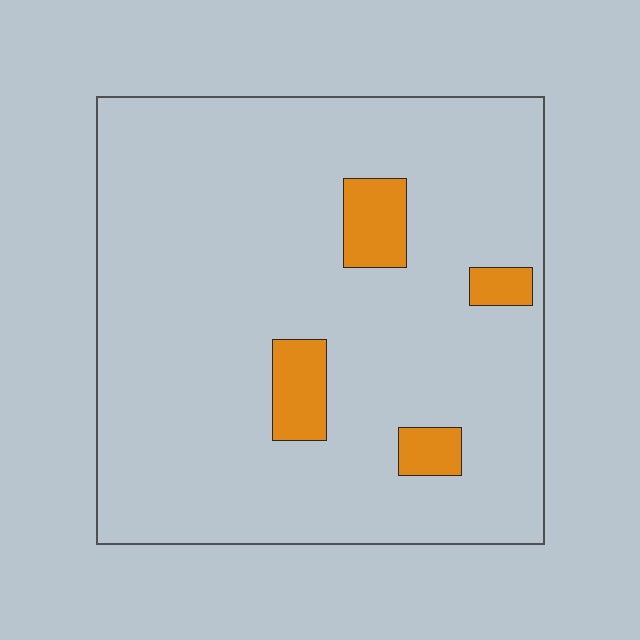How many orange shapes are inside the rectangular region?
4.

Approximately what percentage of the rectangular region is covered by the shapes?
Approximately 10%.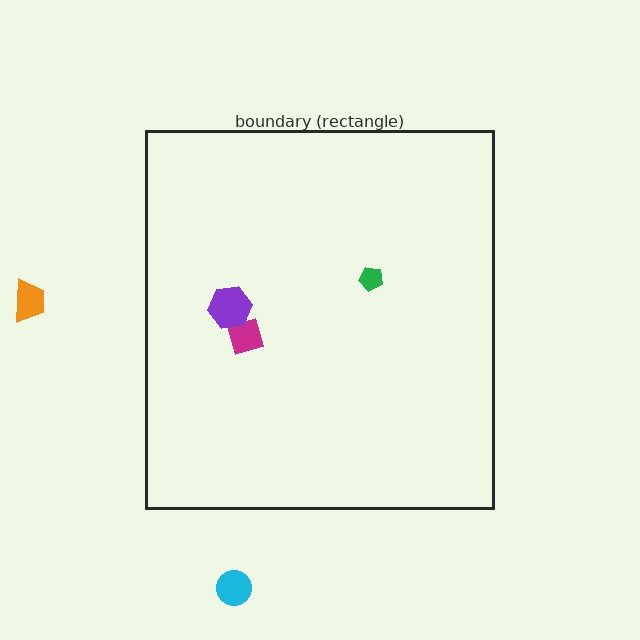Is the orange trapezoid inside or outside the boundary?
Outside.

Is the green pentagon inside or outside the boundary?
Inside.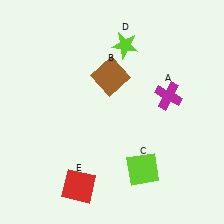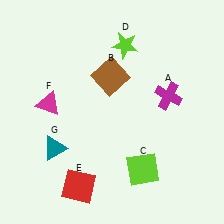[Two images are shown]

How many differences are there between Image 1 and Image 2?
There are 2 differences between the two images.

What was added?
A magenta triangle (F), a teal triangle (G) were added in Image 2.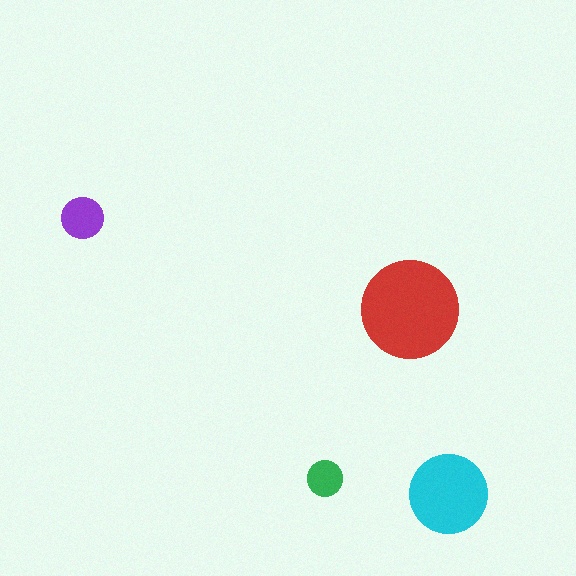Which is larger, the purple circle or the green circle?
The purple one.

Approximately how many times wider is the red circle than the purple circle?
About 2.5 times wider.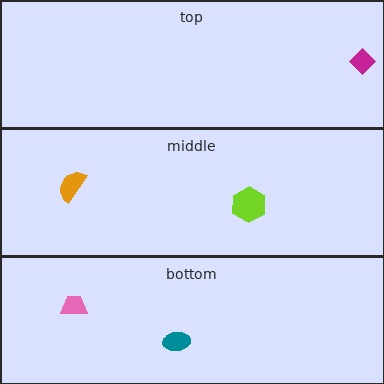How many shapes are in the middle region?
2.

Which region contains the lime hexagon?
The middle region.